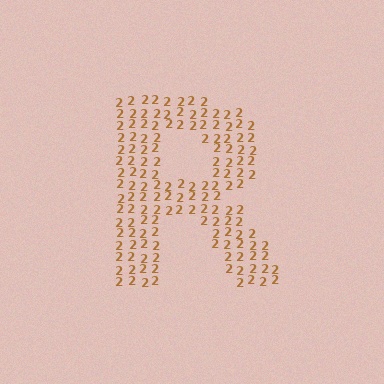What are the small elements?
The small elements are digit 2's.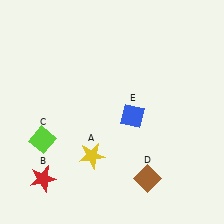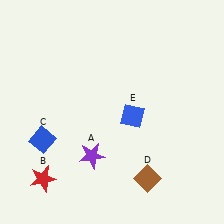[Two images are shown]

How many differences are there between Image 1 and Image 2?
There are 2 differences between the two images.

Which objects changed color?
A changed from yellow to purple. C changed from lime to blue.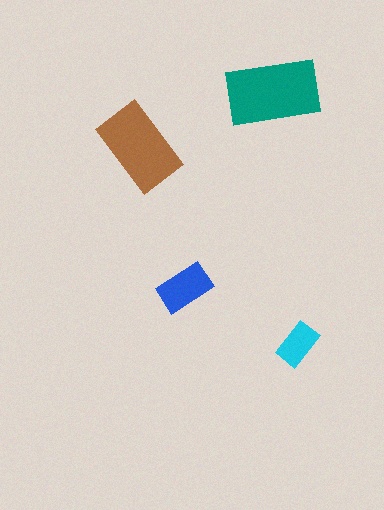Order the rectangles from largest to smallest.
the teal one, the brown one, the blue one, the cyan one.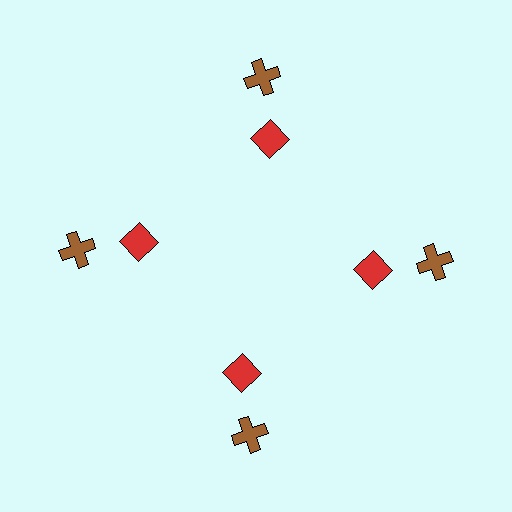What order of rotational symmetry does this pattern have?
This pattern has 4-fold rotational symmetry.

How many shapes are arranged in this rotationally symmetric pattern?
There are 8 shapes, arranged in 4 groups of 2.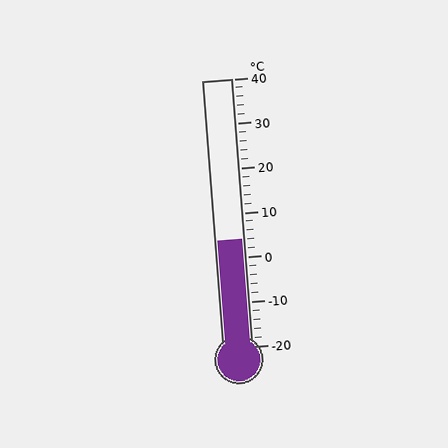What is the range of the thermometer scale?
The thermometer scale ranges from -20°C to 40°C.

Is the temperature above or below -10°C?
The temperature is above -10°C.